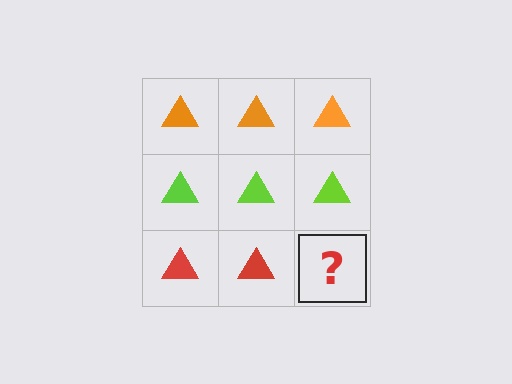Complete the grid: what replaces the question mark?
The question mark should be replaced with a red triangle.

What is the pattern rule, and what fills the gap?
The rule is that each row has a consistent color. The gap should be filled with a red triangle.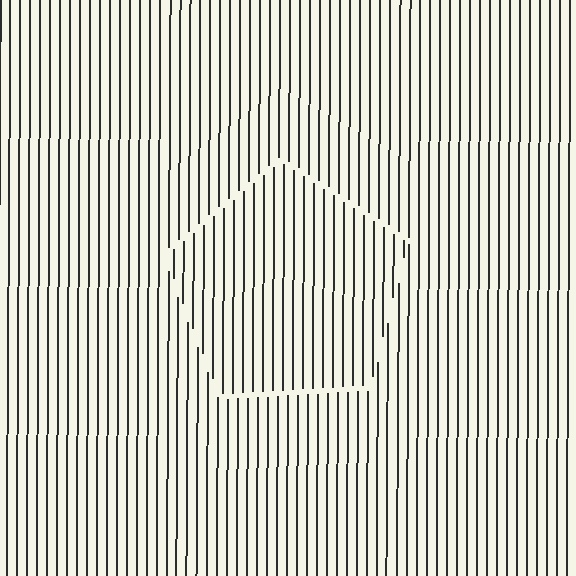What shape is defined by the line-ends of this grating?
An illusory pentagon. The interior of the shape contains the same grating, shifted by half a period — the contour is defined by the phase discontinuity where line-ends from the inner and outer gratings abut.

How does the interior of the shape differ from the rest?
The interior of the shape contains the same grating, shifted by half a period — the contour is defined by the phase discontinuity where line-ends from the inner and outer gratings abut.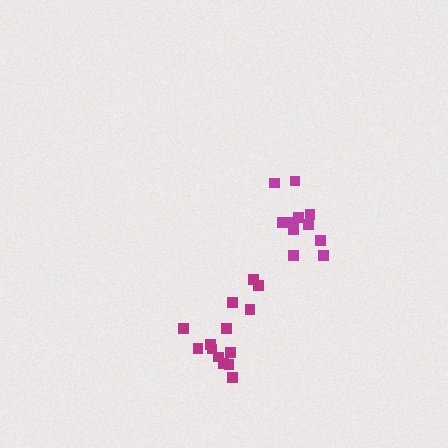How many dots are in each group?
Group 1: 11 dots, Group 2: 14 dots (25 total).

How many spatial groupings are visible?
There are 2 spatial groupings.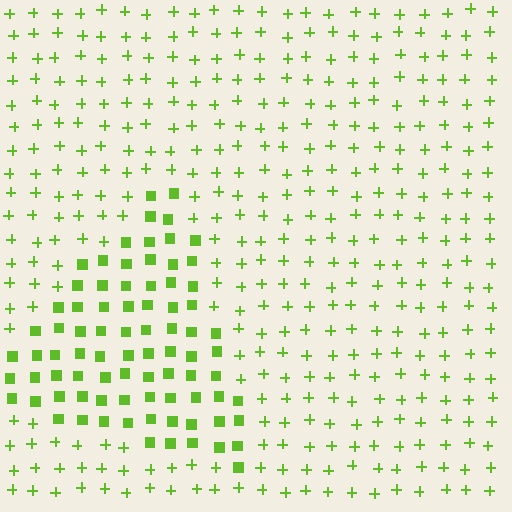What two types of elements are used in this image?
The image uses squares inside the triangle region and plus signs outside it.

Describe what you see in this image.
The image is filled with small lime elements arranged in a uniform grid. A triangle-shaped region contains squares, while the surrounding area contains plus signs. The boundary is defined purely by the change in element shape.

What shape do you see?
I see a triangle.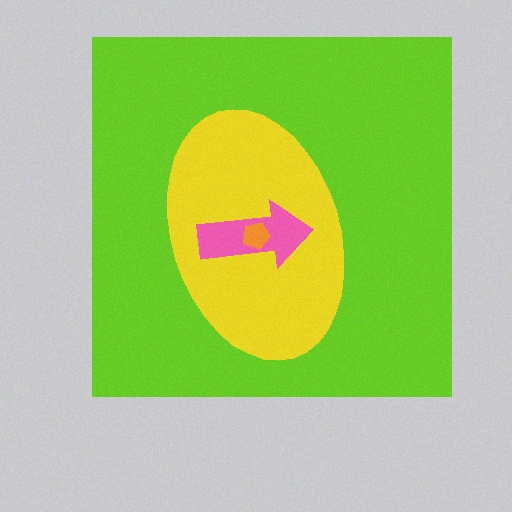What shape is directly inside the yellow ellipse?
The pink arrow.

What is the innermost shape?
The orange pentagon.